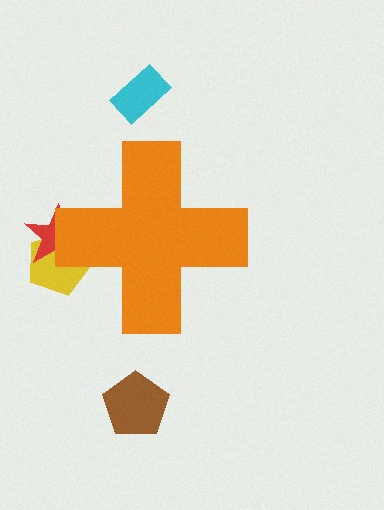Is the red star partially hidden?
Yes, the red star is partially hidden behind the orange cross.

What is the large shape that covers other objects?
An orange cross.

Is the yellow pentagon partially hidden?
Yes, the yellow pentagon is partially hidden behind the orange cross.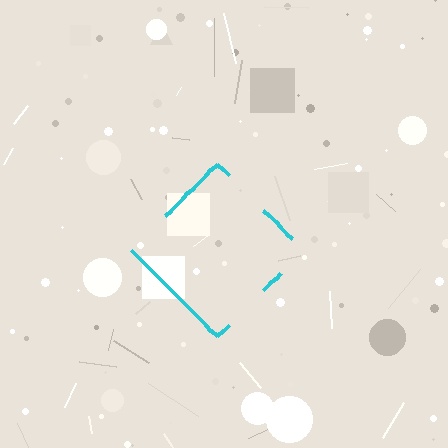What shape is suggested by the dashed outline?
The dashed outline suggests a diamond.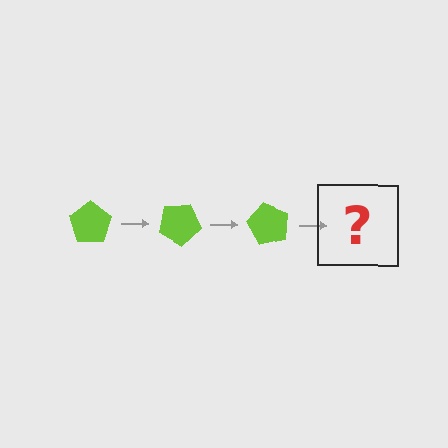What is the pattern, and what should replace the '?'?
The pattern is that the pentagon rotates 30 degrees each step. The '?' should be a lime pentagon rotated 90 degrees.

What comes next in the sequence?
The next element should be a lime pentagon rotated 90 degrees.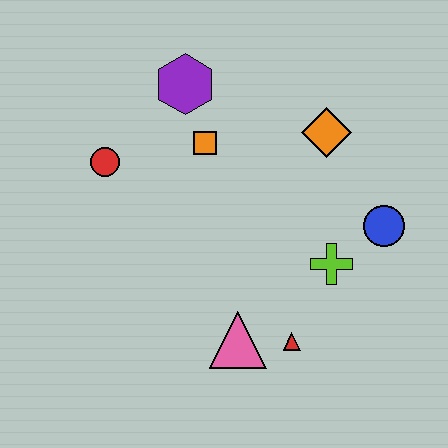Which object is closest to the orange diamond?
The blue circle is closest to the orange diamond.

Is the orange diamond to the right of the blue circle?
No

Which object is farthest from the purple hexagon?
The red triangle is farthest from the purple hexagon.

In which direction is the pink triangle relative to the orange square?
The pink triangle is below the orange square.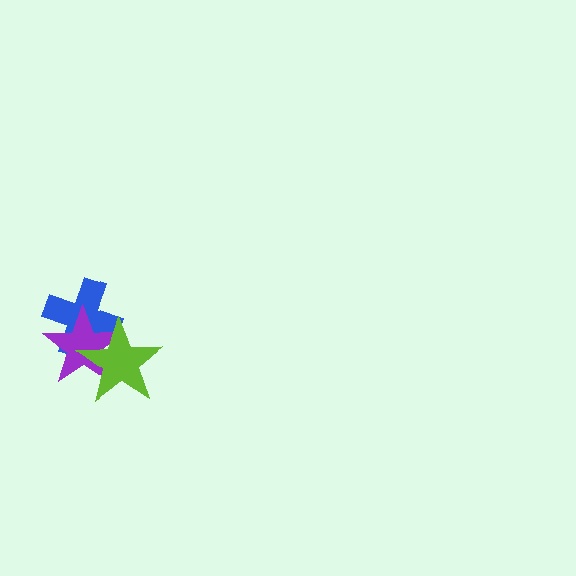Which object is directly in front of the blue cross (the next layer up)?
The purple star is directly in front of the blue cross.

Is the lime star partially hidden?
No, no other shape covers it.